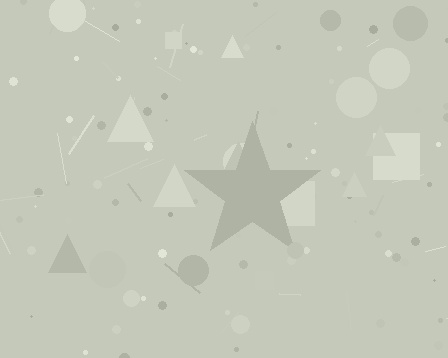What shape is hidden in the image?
A star is hidden in the image.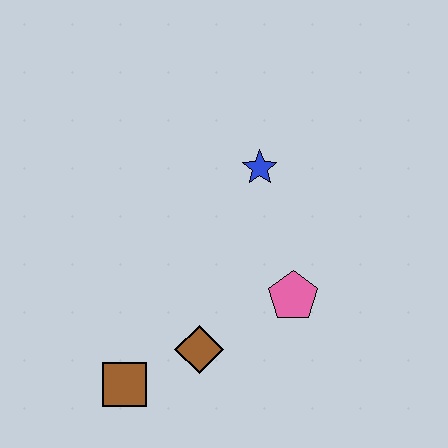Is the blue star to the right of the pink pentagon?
No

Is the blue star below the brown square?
No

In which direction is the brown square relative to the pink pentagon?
The brown square is to the left of the pink pentagon.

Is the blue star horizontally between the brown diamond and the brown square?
No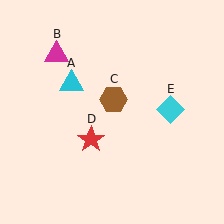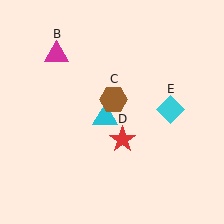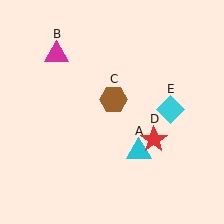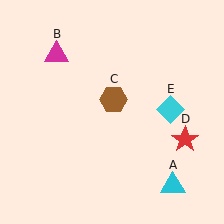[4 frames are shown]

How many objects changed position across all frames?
2 objects changed position: cyan triangle (object A), red star (object D).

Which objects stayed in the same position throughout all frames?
Magenta triangle (object B) and brown hexagon (object C) and cyan diamond (object E) remained stationary.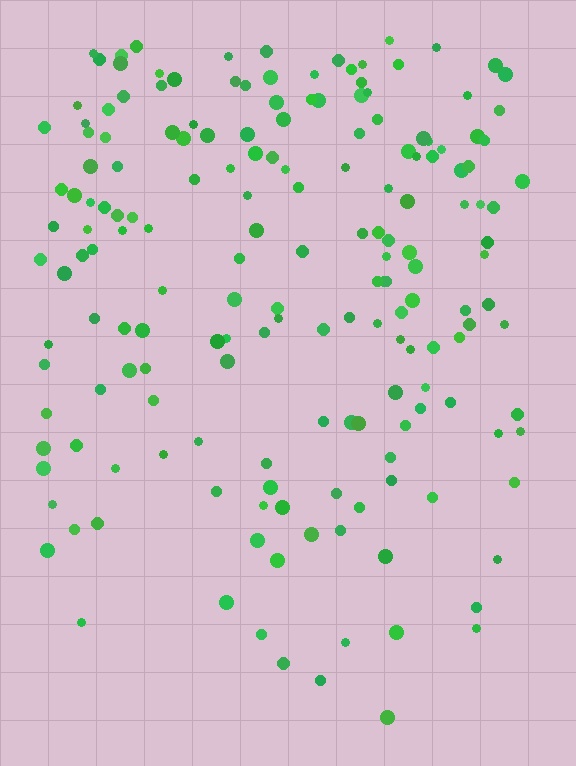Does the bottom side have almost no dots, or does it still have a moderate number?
Still a moderate number, just noticeably fewer than the top.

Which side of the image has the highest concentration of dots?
The top.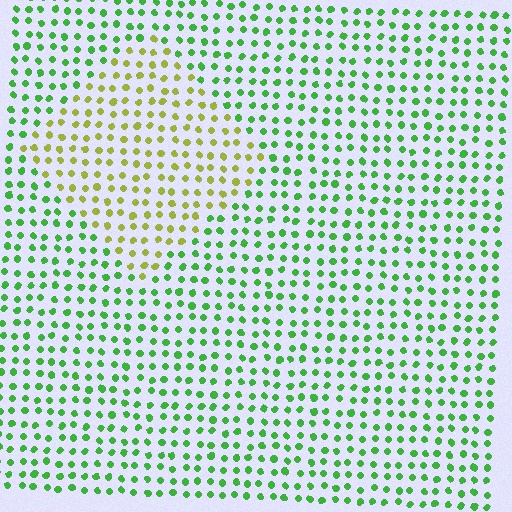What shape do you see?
I see a diamond.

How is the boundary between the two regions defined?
The boundary is defined purely by a slight shift in hue (about 49 degrees). Spacing, size, and orientation are identical on both sides.